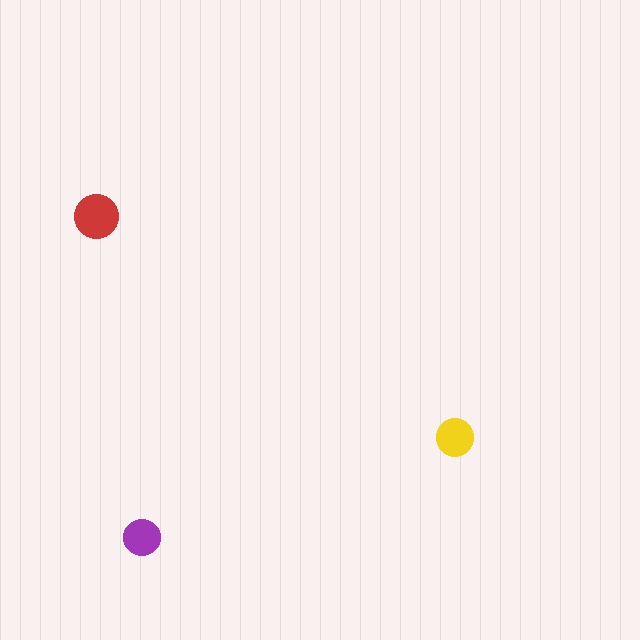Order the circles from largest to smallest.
the red one, the yellow one, the purple one.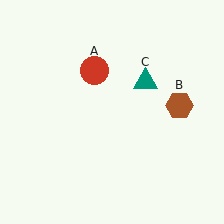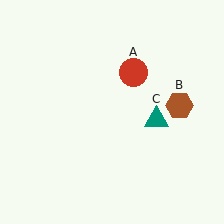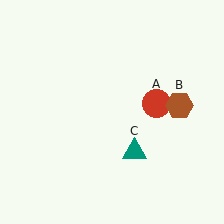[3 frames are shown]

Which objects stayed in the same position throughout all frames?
Brown hexagon (object B) remained stationary.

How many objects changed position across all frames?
2 objects changed position: red circle (object A), teal triangle (object C).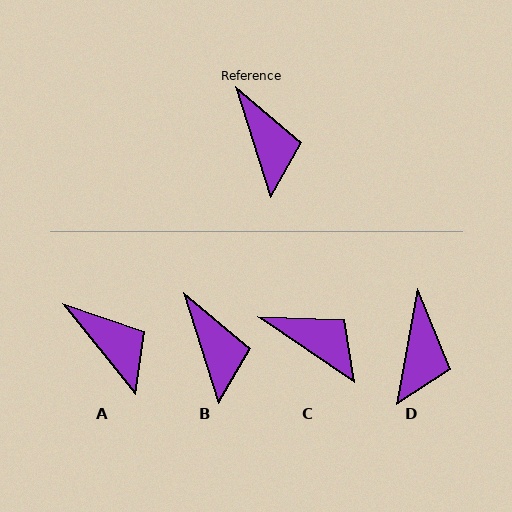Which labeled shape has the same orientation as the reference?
B.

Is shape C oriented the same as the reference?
No, it is off by about 38 degrees.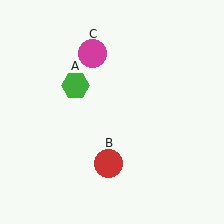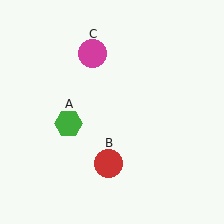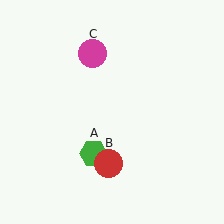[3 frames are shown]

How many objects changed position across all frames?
1 object changed position: green hexagon (object A).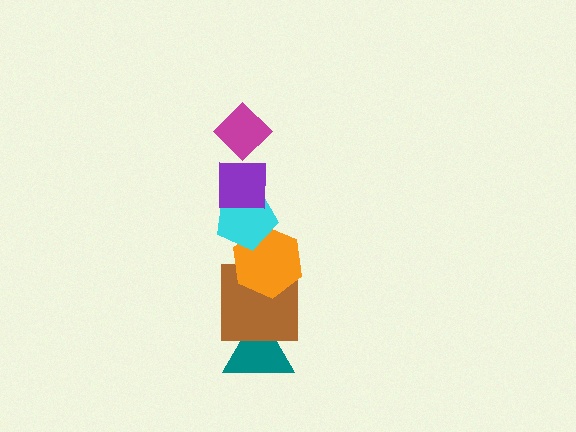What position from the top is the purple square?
The purple square is 2nd from the top.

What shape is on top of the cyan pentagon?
The purple square is on top of the cyan pentagon.